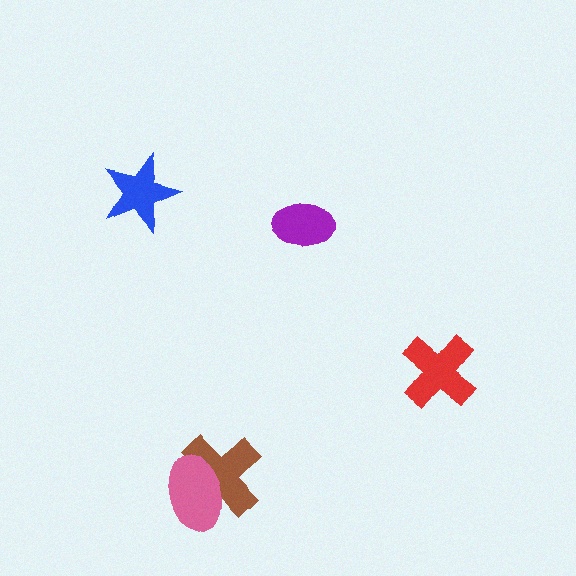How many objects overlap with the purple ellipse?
0 objects overlap with the purple ellipse.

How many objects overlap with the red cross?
0 objects overlap with the red cross.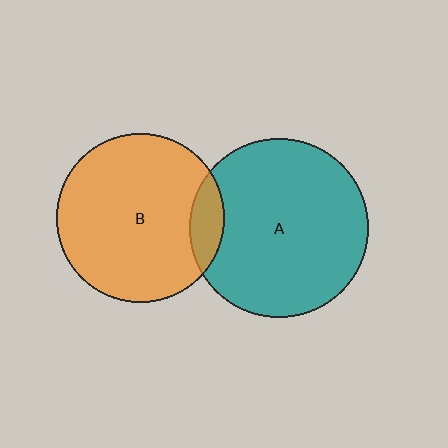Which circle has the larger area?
Circle A (teal).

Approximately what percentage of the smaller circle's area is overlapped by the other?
Approximately 10%.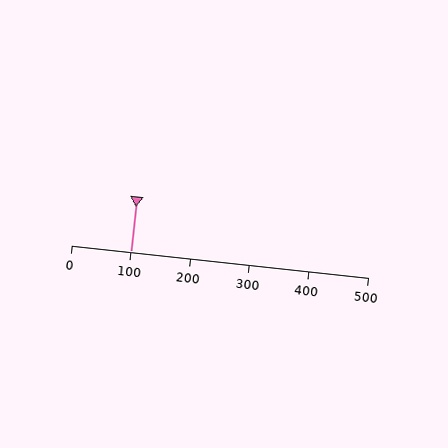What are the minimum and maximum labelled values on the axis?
The axis runs from 0 to 500.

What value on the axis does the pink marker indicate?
The marker indicates approximately 100.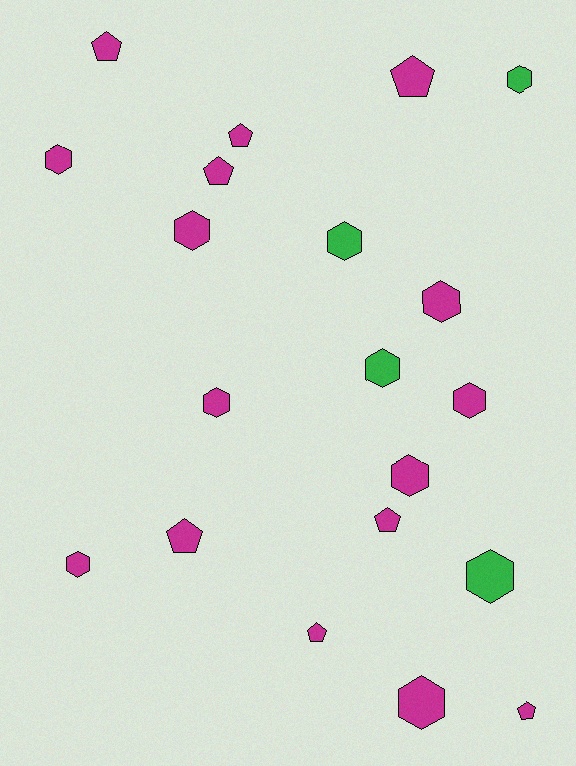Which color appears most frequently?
Magenta, with 16 objects.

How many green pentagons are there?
There are no green pentagons.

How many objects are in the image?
There are 20 objects.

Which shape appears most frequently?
Hexagon, with 12 objects.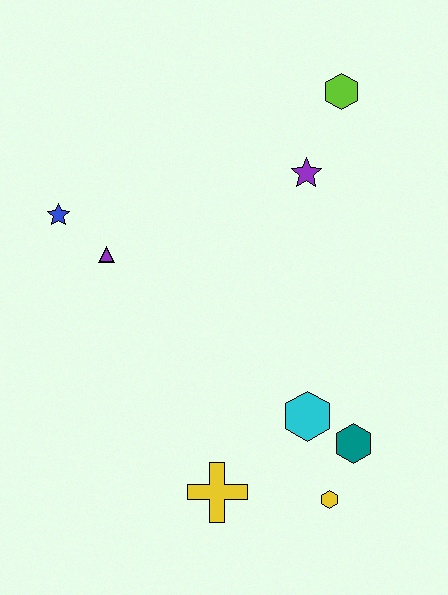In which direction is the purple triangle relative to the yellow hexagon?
The purple triangle is above the yellow hexagon.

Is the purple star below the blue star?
No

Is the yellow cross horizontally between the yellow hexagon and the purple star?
No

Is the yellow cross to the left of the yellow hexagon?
Yes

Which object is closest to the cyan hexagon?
The teal hexagon is closest to the cyan hexagon.